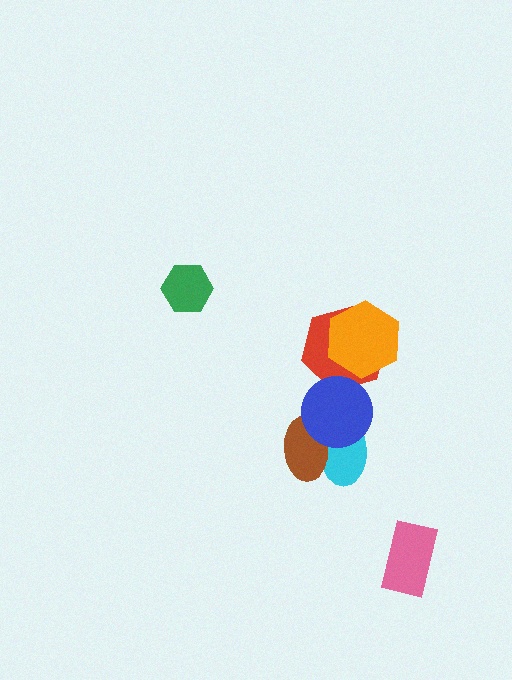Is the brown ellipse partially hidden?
Yes, it is partially covered by another shape.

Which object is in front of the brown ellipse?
The blue circle is in front of the brown ellipse.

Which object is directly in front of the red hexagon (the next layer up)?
The blue circle is directly in front of the red hexagon.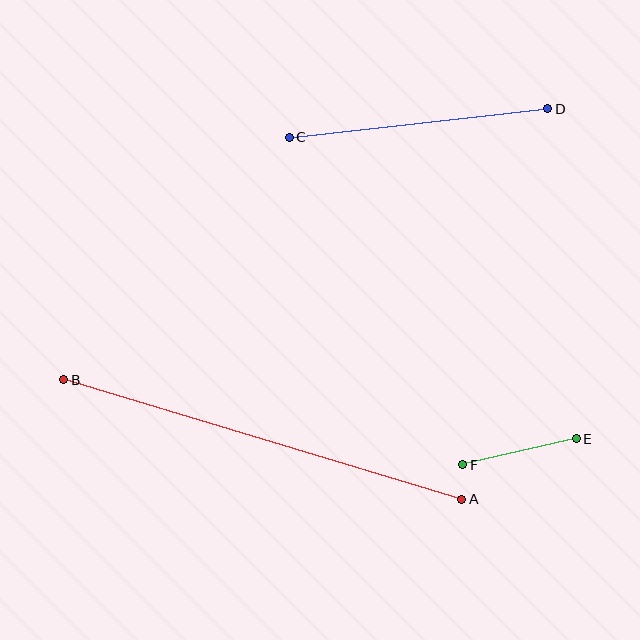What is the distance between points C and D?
The distance is approximately 260 pixels.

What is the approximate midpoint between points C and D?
The midpoint is at approximately (418, 123) pixels.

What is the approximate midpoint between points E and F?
The midpoint is at approximately (519, 452) pixels.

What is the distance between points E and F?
The distance is approximately 116 pixels.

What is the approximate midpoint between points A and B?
The midpoint is at approximately (263, 440) pixels.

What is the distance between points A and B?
The distance is approximately 416 pixels.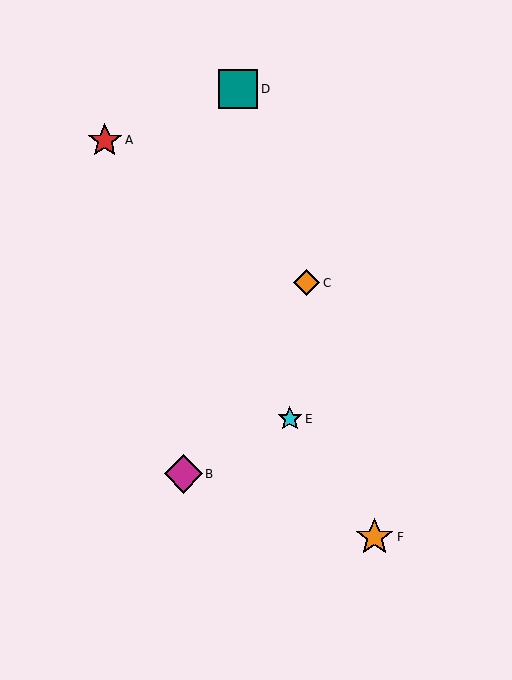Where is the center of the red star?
The center of the red star is at (105, 140).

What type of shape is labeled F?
Shape F is an orange star.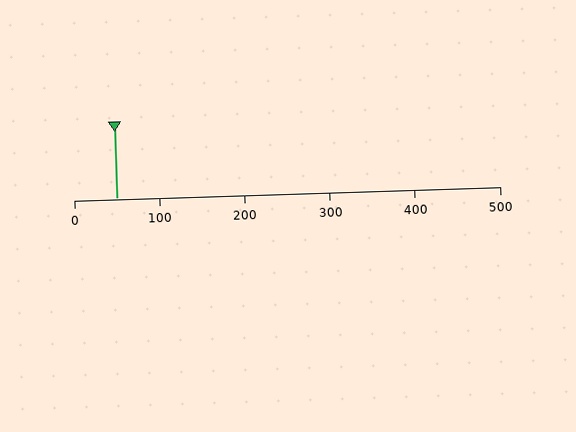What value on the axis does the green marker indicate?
The marker indicates approximately 50.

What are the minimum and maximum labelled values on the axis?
The axis runs from 0 to 500.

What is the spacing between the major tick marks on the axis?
The major ticks are spaced 100 apart.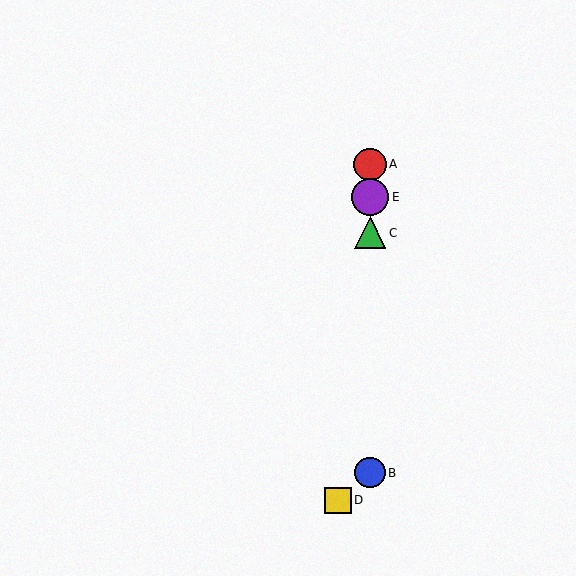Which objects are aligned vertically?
Objects A, B, C, E are aligned vertically.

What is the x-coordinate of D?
Object D is at x≈338.